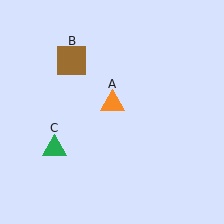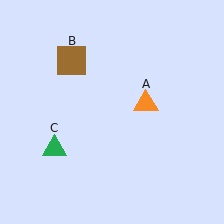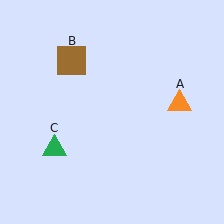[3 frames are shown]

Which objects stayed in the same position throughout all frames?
Brown square (object B) and green triangle (object C) remained stationary.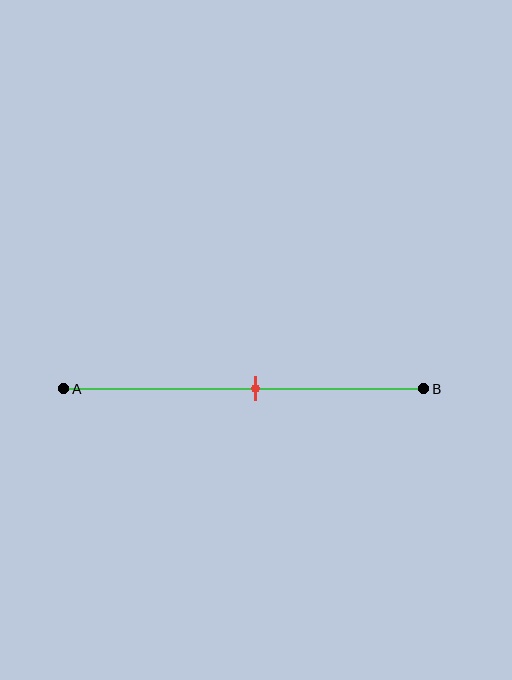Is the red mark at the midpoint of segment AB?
No, the mark is at about 55% from A, not at the 50% midpoint.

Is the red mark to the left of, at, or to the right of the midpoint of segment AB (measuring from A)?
The red mark is to the right of the midpoint of segment AB.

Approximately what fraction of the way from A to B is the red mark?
The red mark is approximately 55% of the way from A to B.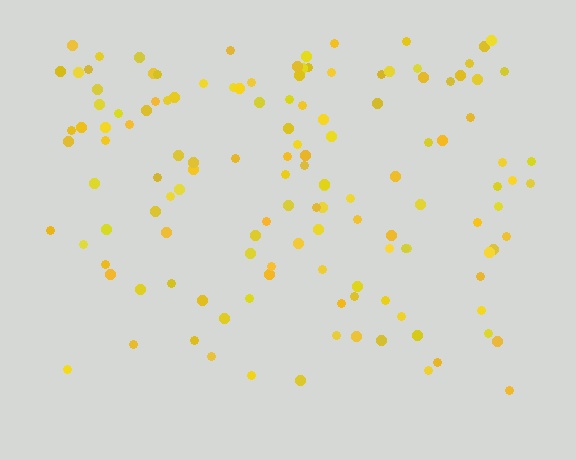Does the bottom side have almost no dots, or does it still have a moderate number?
Still a moderate number, just noticeably fewer than the top.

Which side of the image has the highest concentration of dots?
The top.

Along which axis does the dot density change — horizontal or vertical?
Vertical.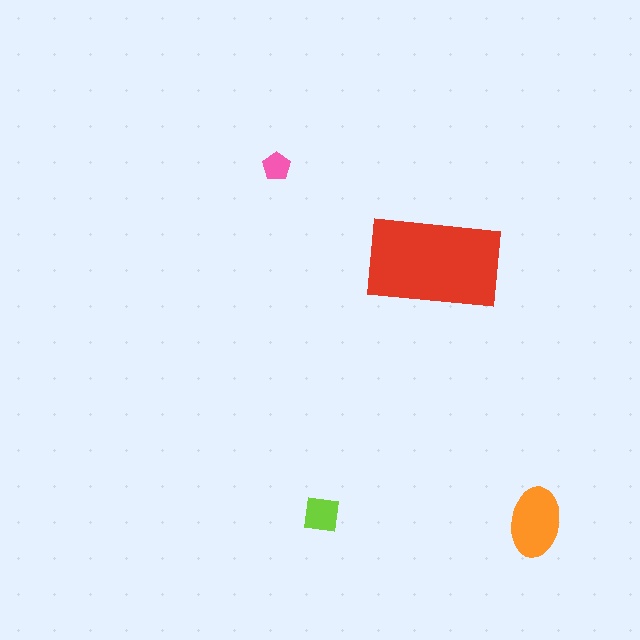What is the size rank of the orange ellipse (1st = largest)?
2nd.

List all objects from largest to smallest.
The red rectangle, the orange ellipse, the lime square, the pink pentagon.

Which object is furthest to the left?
The pink pentagon is leftmost.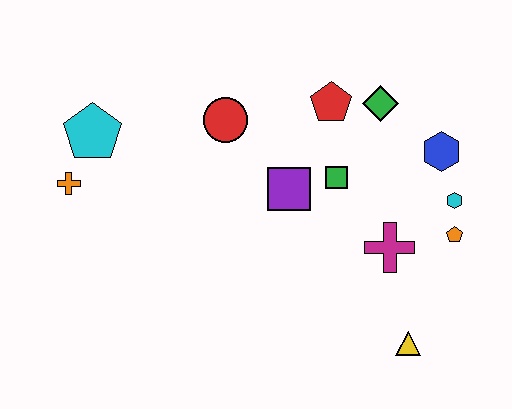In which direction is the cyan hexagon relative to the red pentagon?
The cyan hexagon is to the right of the red pentagon.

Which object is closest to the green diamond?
The red pentagon is closest to the green diamond.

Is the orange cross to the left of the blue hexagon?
Yes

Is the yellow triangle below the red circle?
Yes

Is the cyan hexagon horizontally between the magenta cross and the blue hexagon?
No